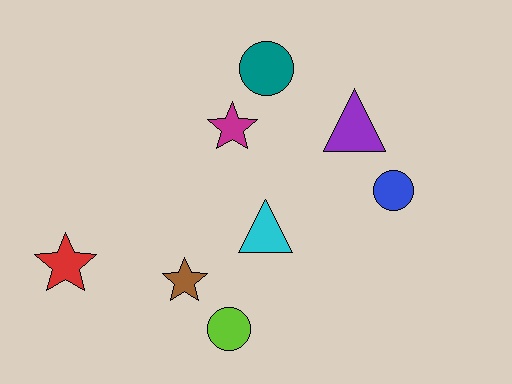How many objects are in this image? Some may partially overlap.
There are 8 objects.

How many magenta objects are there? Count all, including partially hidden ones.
There is 1 magenta object.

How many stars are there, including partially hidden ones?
There are 3 stars.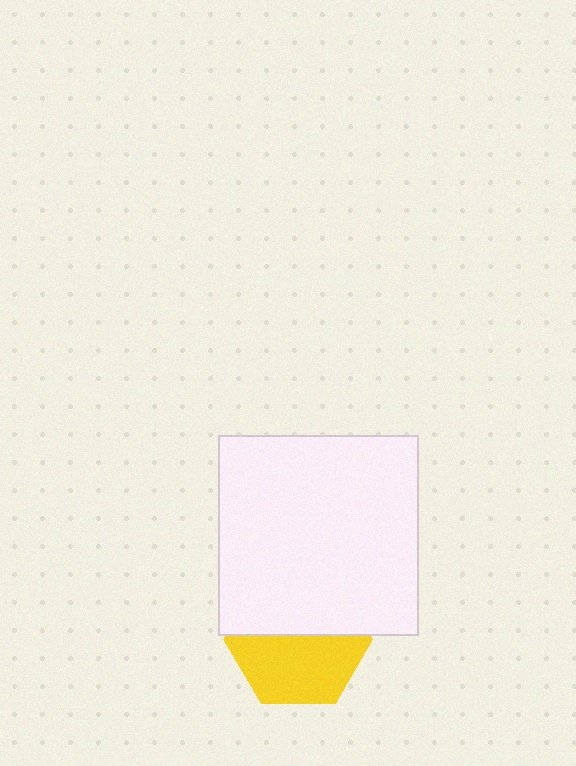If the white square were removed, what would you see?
You would see the complete yellow hexagon.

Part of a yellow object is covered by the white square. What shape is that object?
It is a hexagon.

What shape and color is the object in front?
The object in front is a white square.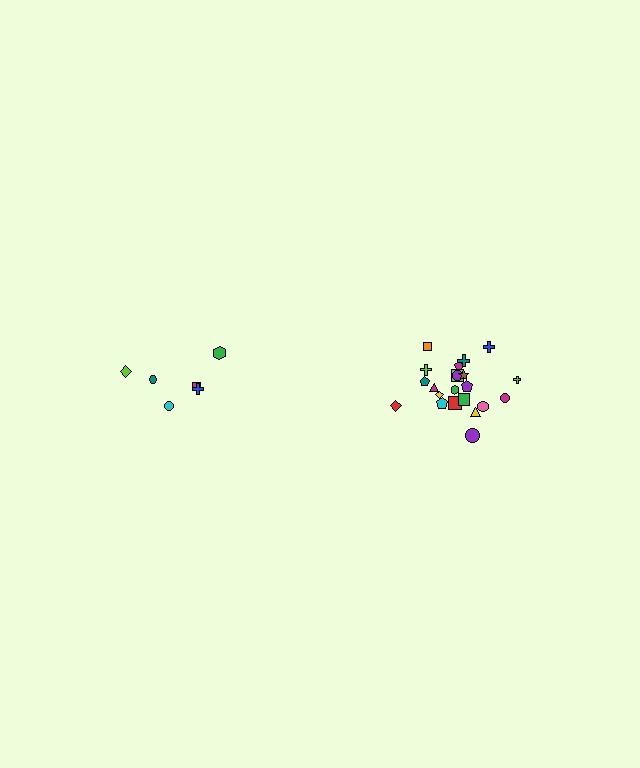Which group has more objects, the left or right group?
The right group.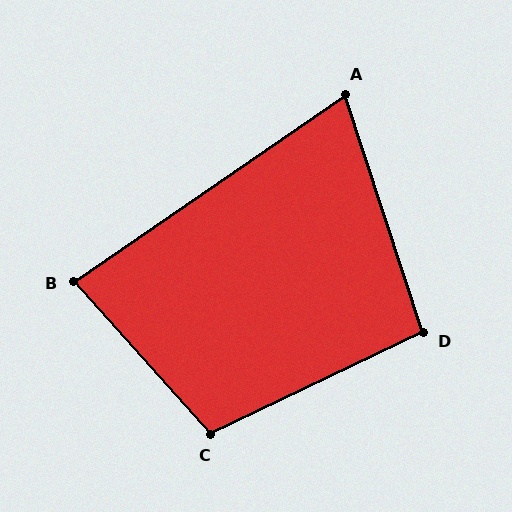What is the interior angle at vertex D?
Approximately 97 degrees (obtuse).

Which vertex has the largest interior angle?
C, at approximately 106 degrees.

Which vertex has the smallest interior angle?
A, at approximately 74 degrees.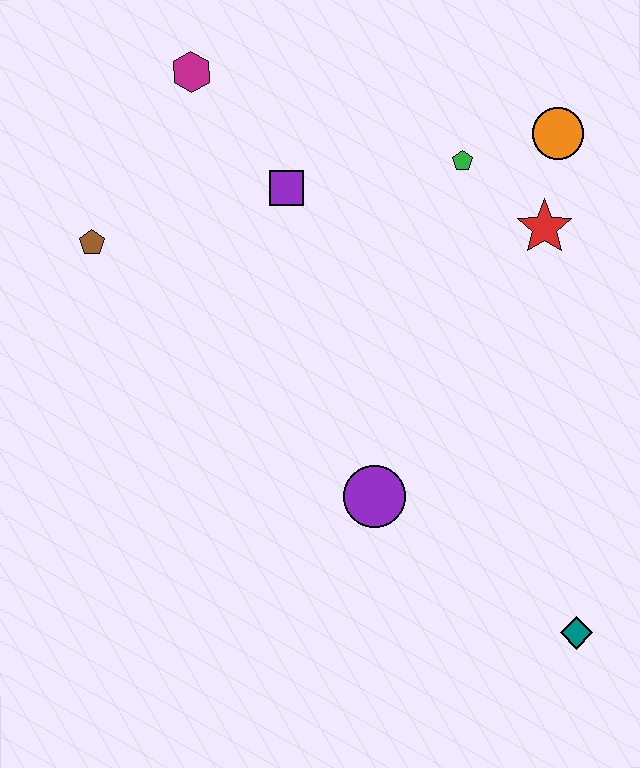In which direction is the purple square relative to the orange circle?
The purple square is to the left of the orange circle.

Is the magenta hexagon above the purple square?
Yes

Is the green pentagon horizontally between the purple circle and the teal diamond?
Yes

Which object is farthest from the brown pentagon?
The teal diamond is farthest from the brown pentagon.